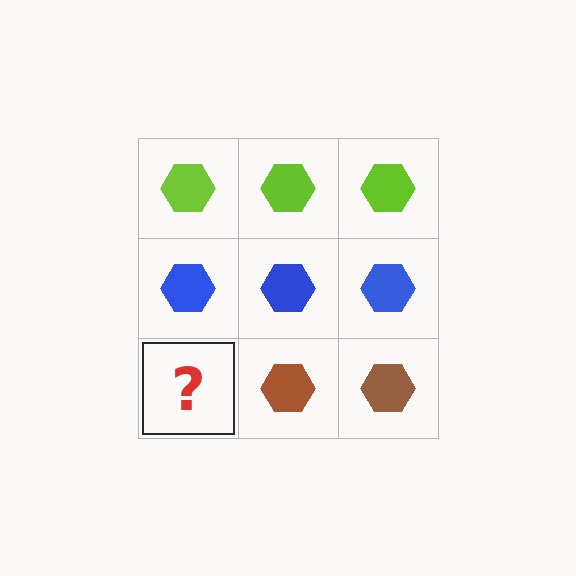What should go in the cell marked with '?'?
The missing cell should contain a brown hexagon.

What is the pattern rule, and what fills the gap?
The rule is that each row has a consistent color. The gap should be filled with a brown hexagon.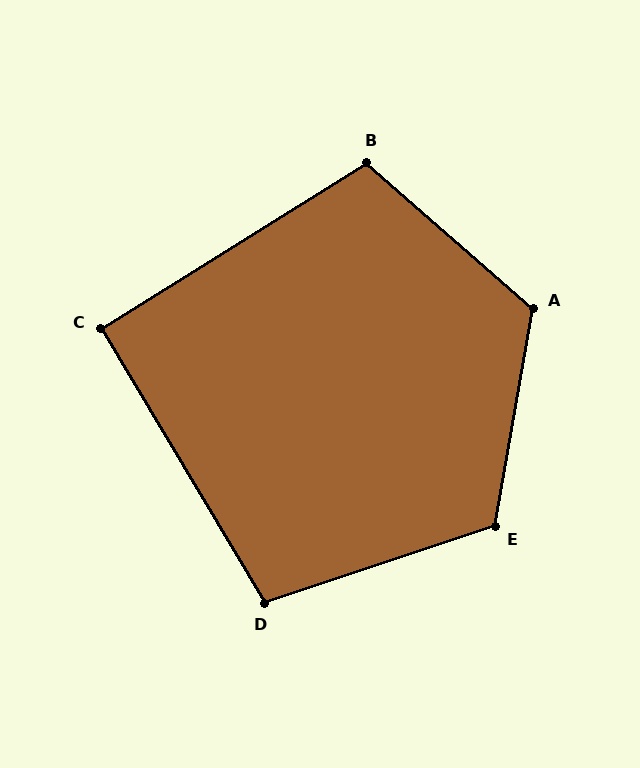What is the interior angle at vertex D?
Approximately 102 degrees (obtuse).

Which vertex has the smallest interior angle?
C, at approximately 91 degrees.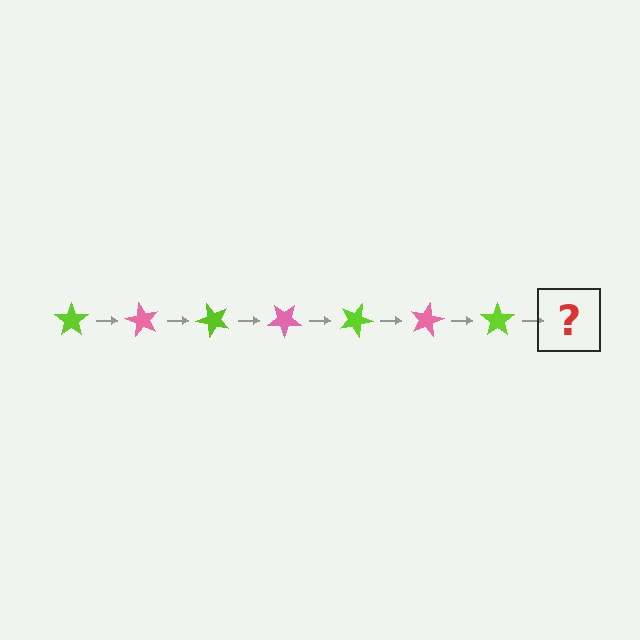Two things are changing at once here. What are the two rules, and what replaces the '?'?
The two rules are that it rotates 60 degrees each step and the color cycles through lime and pink. The '?' should be a pink star, rotated 420 degrees from the start.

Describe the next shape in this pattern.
It should be a pink star, rotated 420 degrees from the start.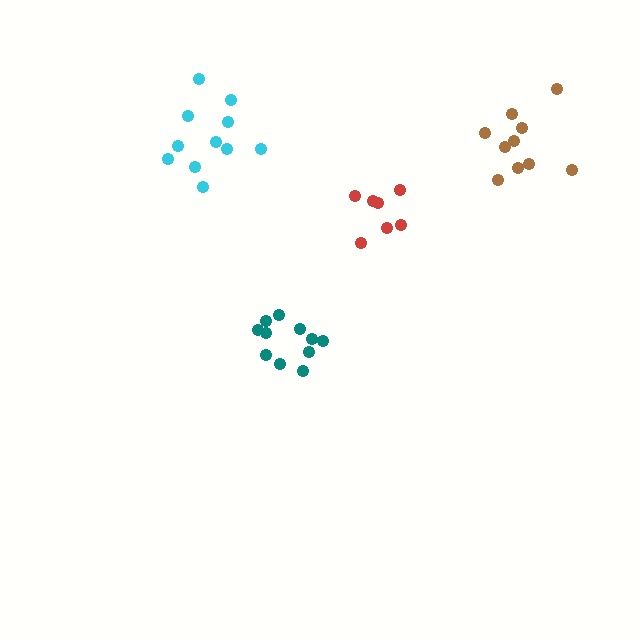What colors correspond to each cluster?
The clusters are colored: brown, teal, cyan, red.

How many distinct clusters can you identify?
There are 4 distinct clusters.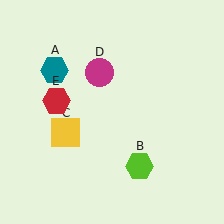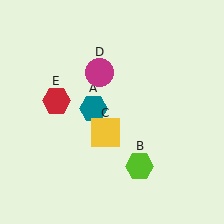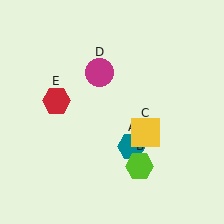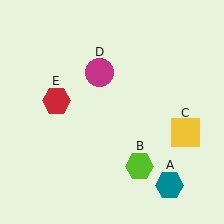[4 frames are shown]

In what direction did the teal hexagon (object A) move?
The teal hexagon (object A) moved down and to the right.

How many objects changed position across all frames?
2 objects changed position: teal hexagon (object A), yellow square (object C).